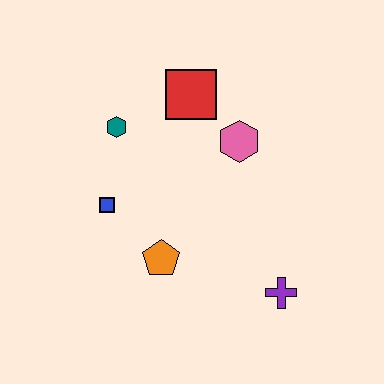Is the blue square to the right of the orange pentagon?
No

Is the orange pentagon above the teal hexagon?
No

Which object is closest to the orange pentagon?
The blue square is closest to the orange pentagon.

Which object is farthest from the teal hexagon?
The purple cross is farthest from the teal hexagon.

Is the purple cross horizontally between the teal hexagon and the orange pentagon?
No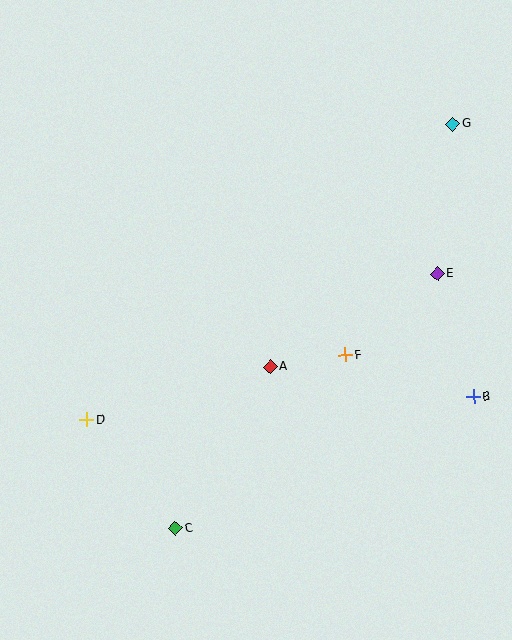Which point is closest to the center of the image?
Point A at (270, 367) is closest to the center.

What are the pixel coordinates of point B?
Point B is at (474, 397).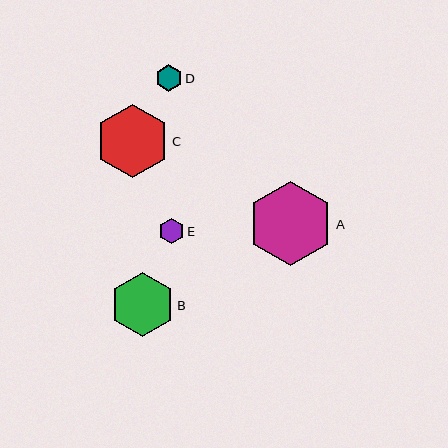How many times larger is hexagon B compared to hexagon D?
Hexagon B is approximately 2.4 times the size of hexagon D.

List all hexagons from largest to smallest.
From largest to smallest: A, C, B, D, E.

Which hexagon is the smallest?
Hexagon E is the smallest with a size of approximately 25 pixels.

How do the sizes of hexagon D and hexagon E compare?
Hexagon D and hexagon E are approximately the same size.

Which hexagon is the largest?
Hexagon A is the largest with a size of approximately 85 pixels.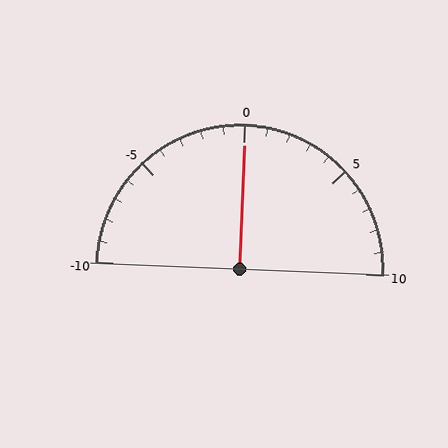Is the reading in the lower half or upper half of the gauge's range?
The reading is in the upper half of the range (-10 to 10).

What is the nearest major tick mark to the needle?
The nearest major tick mark is 0.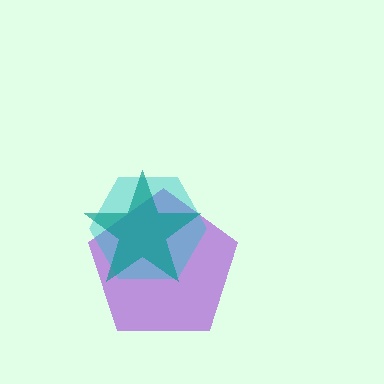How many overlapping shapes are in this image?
There are 3 overlapping shapes in the image.